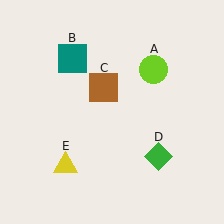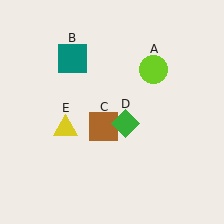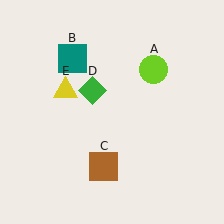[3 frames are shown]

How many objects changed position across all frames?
3 objects changed position: brown square (object C), green diamond (object D), yellow triangle (object E).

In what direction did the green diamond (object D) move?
The green diamond (object D) moved up and to the left.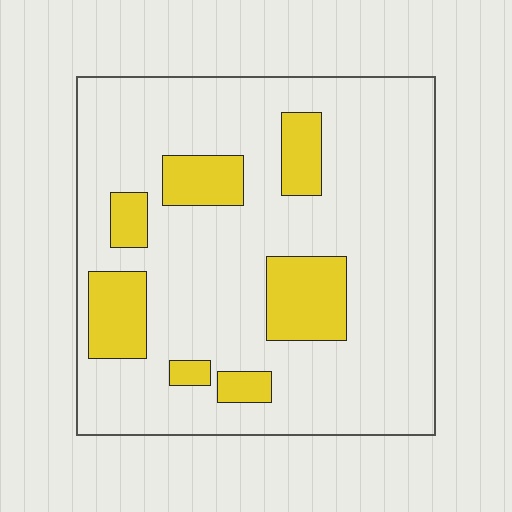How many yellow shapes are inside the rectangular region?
7.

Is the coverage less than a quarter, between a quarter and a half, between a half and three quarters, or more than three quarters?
Less than a quarter.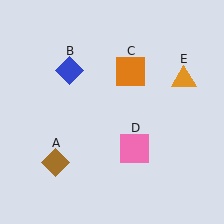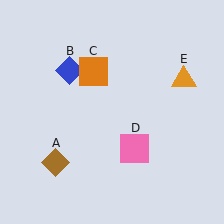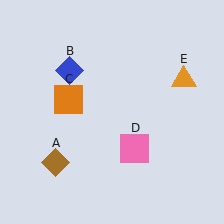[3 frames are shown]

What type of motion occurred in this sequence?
The orange square (object C) rotated counterclockwise around the center of the scene.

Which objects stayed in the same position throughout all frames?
Brown diamond (object A) and blue diamond (object B) and pink square (object D) and orange triangle (object E) remained stationary.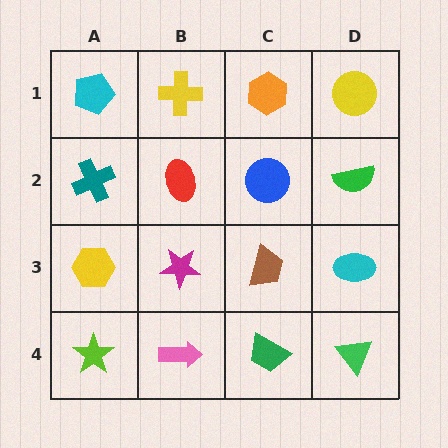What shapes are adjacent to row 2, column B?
A yellow cross (row 1, column B), a magenta star (row 3, column B), a teal cross (row 2, column A), a blue circle (row 2, column C).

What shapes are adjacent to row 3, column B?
A red ellipse (row 2, column B), a pink arrow (row 4, column B), a yellow hexagon (row 3, column A), a brown trapezoid (row 3, column C).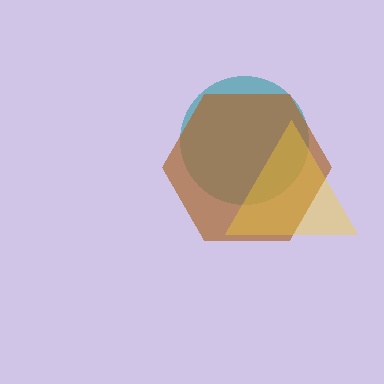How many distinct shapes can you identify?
There are 3 distinct shapes: a teal circle, a brown hexagon, a yellow triangle.